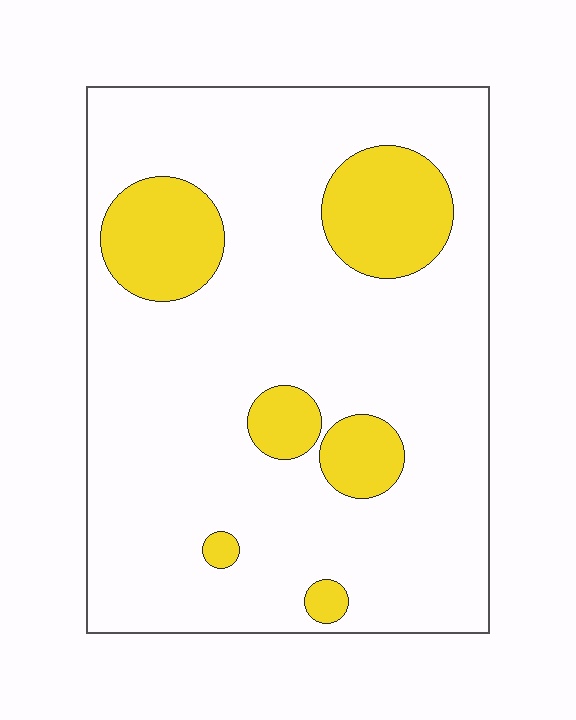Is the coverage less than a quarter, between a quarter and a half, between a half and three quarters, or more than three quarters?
Less than a quarter.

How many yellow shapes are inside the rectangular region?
6.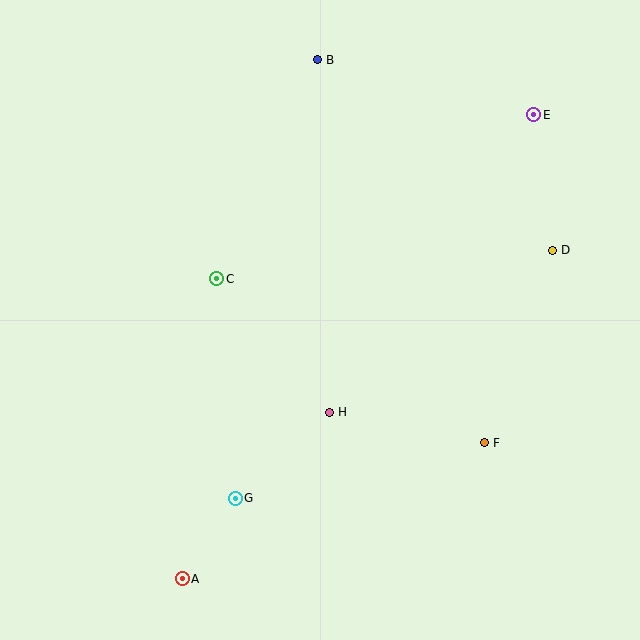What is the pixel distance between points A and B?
The distance between A and B is 536 pixels.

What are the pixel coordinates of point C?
Point C is at (217, 279).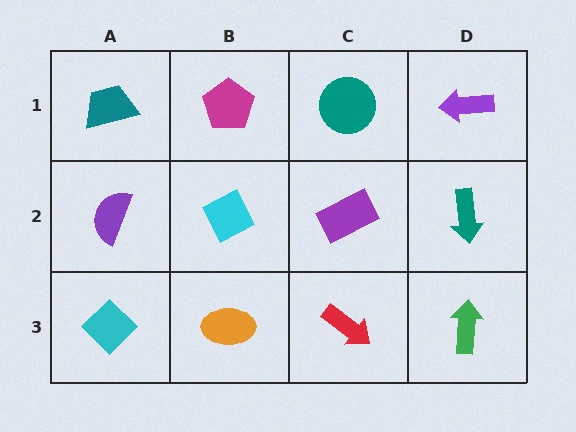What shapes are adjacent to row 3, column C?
A purple rectangle (row 2, column C), an orange ellipse (row 3, column B), a green arrow (row 3, column D).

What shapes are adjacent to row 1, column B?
A cyan diamond (row 2, column B), a teal trapezoid (row 1, column A), a teal circle (row 1, column C).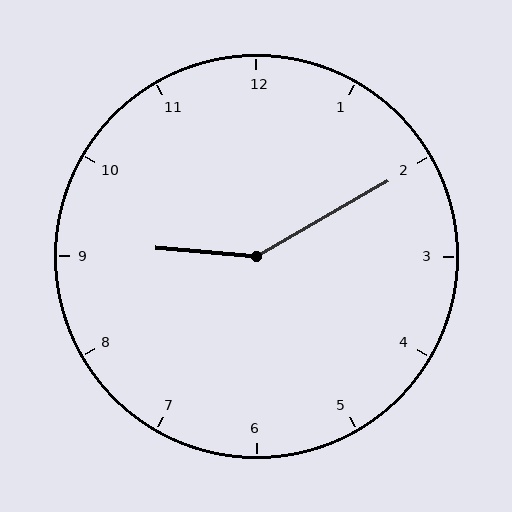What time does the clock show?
9:10.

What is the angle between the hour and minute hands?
Approximately 145 degrees.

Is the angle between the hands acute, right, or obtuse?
It is obtuse.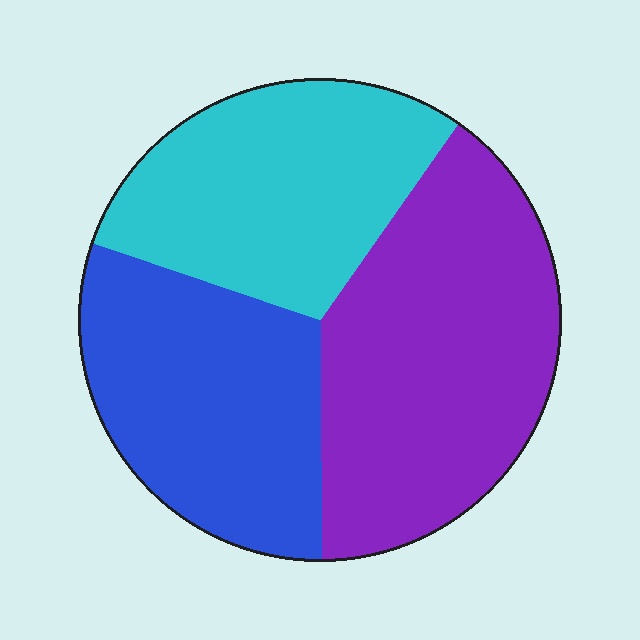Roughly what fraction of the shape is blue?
Blue takes up about one third (1/3) of the shape.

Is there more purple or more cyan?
Purple.